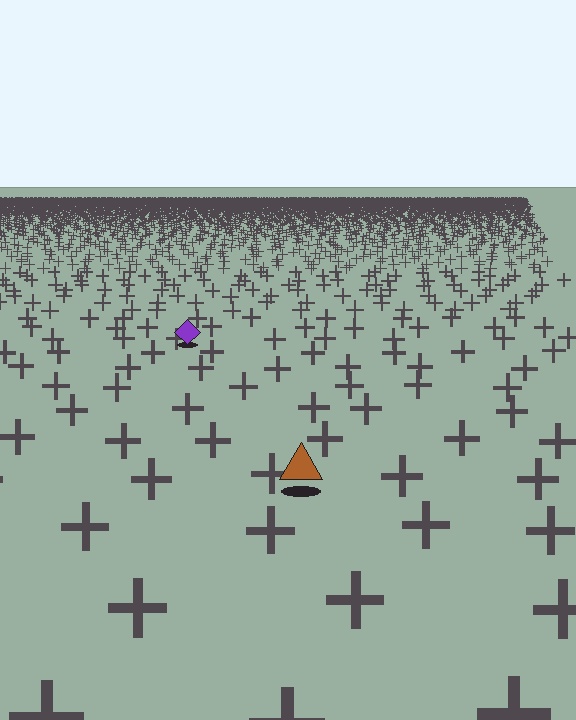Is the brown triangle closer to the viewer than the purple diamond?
Yes. The brown triangle is closer — you can tell from the texture gradient: the ground texture is coarser near it.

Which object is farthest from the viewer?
The purple diamond is farthest from the viewer. It appears smaller and the ground texture around it is denser.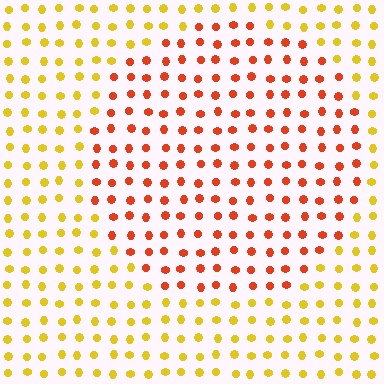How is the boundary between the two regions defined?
The boundary is defined purely by a slight shift in hue (about 43 degrees). Spacing, size, and orientation are identical on both sides.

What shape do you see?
I see a circle.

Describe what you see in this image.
The image is filled with small yellow elements in a uniform arrangement. A circle-shaped region is visible where the elements are tinted to a slightly different hue, forming a subtle color boundary.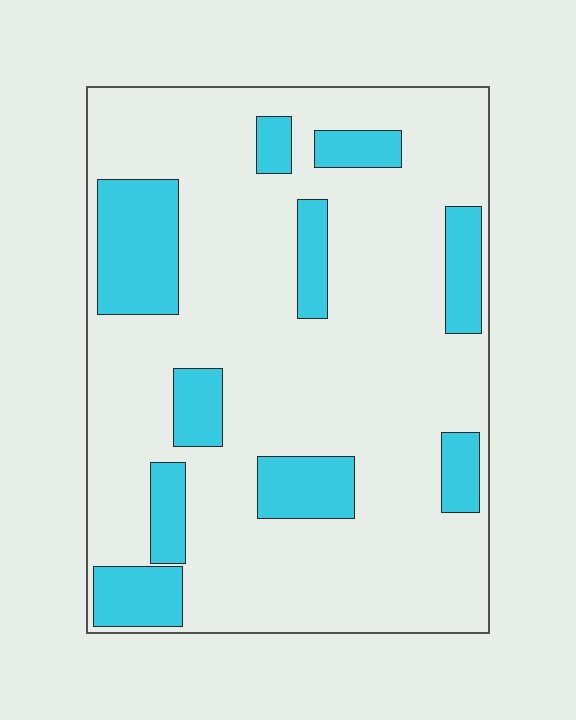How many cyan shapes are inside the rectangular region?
10.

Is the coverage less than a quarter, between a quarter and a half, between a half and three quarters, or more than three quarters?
Less than a quarter.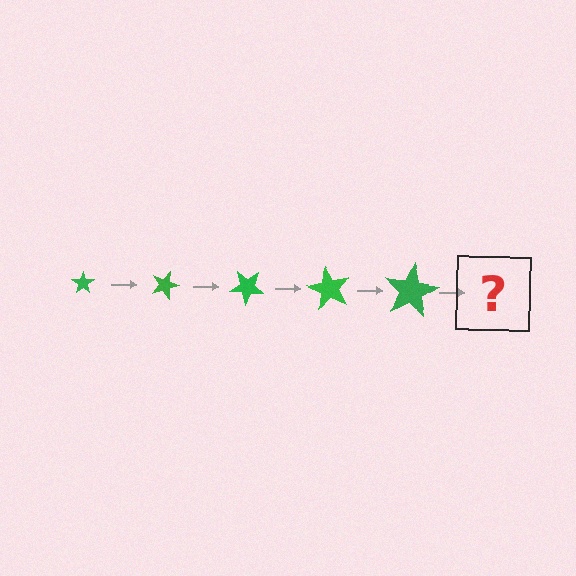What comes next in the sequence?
The next element should be a star, larger than the previous one and rotated 100 degrees from the start.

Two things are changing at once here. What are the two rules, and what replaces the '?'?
The two rules are that the star grows larger each step and it rotates 20 degrees each step. The '?' should be a star, larger than the previous one and rotated 100 degrees from the start.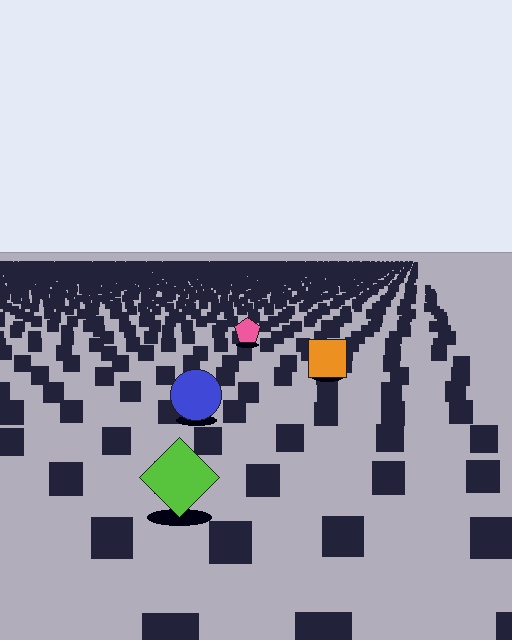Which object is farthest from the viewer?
The pink pentagon is farthest from the viewer. It appears smaller and the ground texture around it is denser.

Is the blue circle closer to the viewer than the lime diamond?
No. The lime diamond is closer — you can tell from the texture gradient: the ground texture is coarser near it.